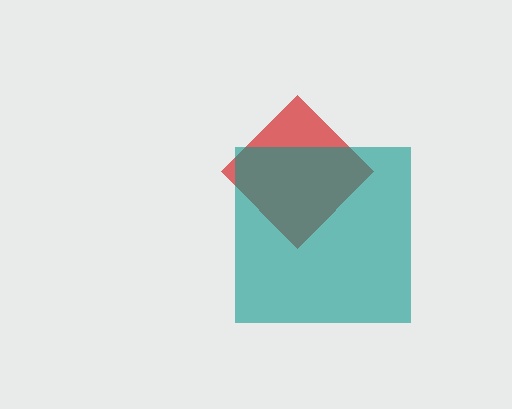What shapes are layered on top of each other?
The layered shapes are: a red diamond, a teal square.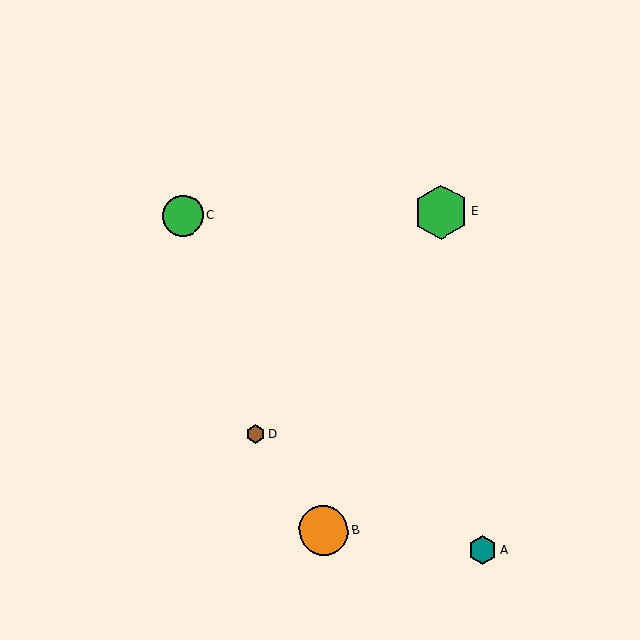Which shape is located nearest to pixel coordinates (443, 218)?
The green hexagon (labeled E) at (441, 212) is nearest to that location.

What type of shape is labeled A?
Shape A is a teal hexagon.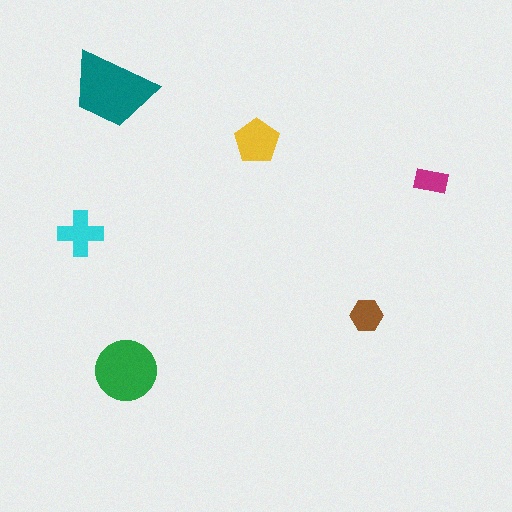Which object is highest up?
The teal trapezoid is topmost.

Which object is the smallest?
The magenta rectangle.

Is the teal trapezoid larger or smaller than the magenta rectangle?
Larger.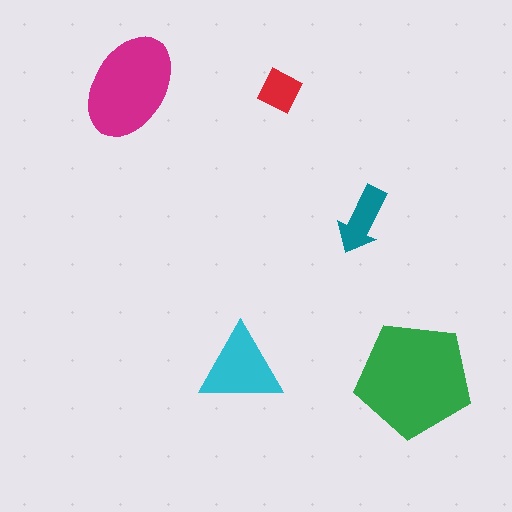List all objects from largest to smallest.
The green pentagon, the magenta ellipse, the cyan triangle, the teal arrow, the red diamond.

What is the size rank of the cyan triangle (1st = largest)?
3rd.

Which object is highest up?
The magenta ellipse is topmost.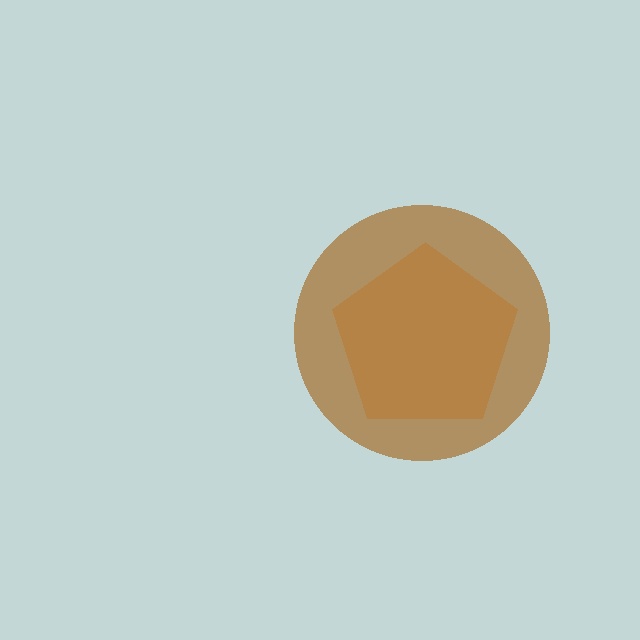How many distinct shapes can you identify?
There are 2 distinct shapes: an orange pentagon, a brown circle.